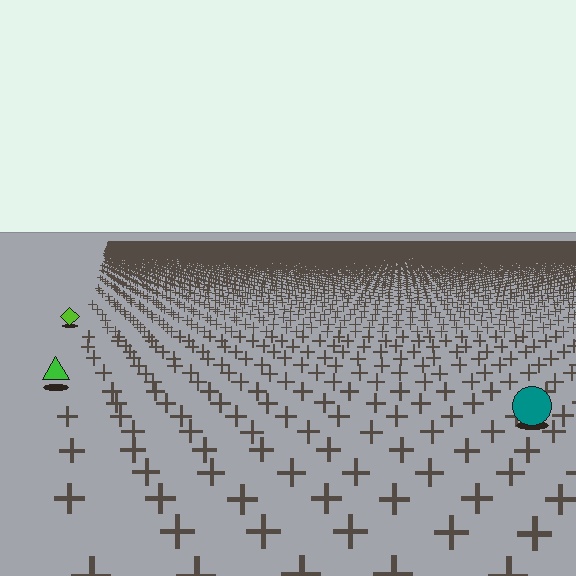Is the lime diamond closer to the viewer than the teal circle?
No. The teal circle is closer — you can tell from the texture gradient: the ground texture is coarser near it.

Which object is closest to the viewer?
The teal circle is closest. The texture marks near it are larger and more spread out.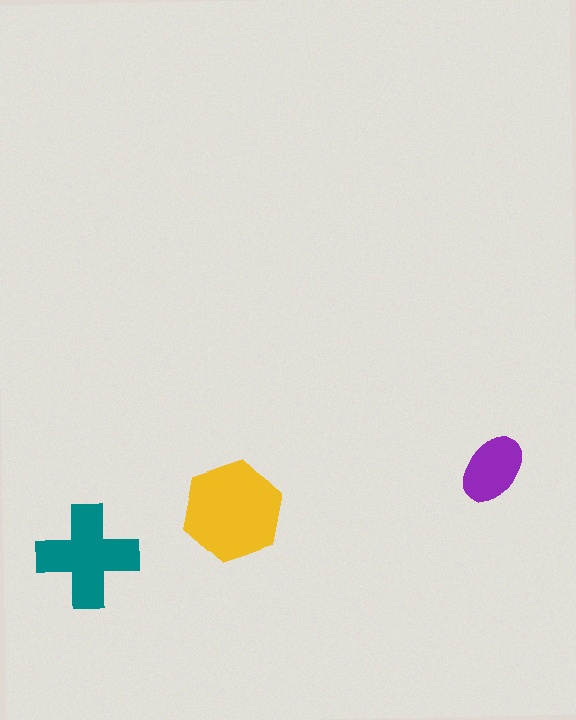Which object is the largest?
The yellow hexagon.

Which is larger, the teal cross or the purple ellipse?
The teal cross.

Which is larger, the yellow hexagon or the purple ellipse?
The yellow hexagon.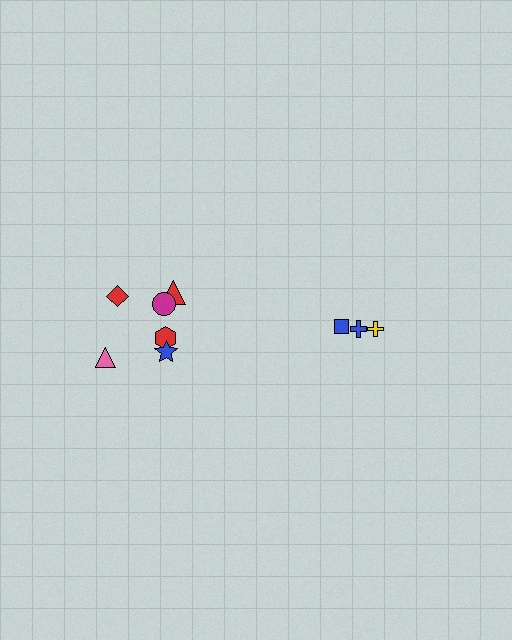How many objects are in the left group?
There are 6 objects.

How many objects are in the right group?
There are 3 objects.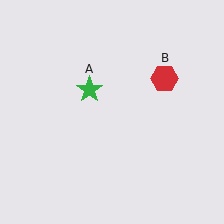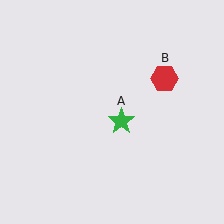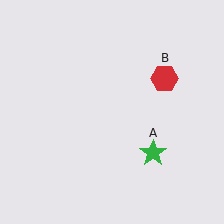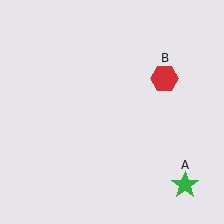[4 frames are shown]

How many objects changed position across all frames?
1 object changed position: green star (object A).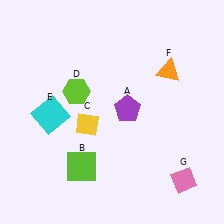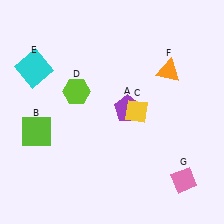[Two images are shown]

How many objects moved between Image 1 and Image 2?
3 objects moved between the two images.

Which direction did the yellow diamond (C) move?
The yellow diamond (C) moved right.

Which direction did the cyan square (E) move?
The cyan square (E) moved up.